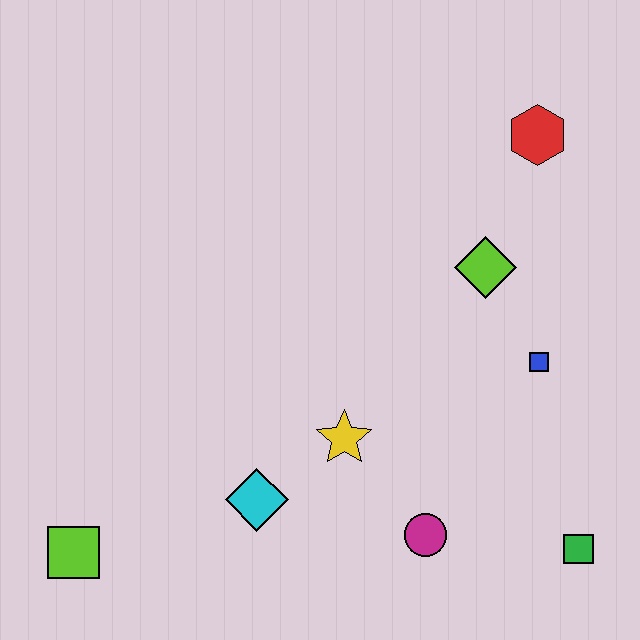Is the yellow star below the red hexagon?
Yes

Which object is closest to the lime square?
The cyan diamond is closest to the lime square.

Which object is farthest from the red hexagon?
The lime square is farthest from the red hexagon.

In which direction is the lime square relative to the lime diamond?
The lime square is to the left of the lime diamond.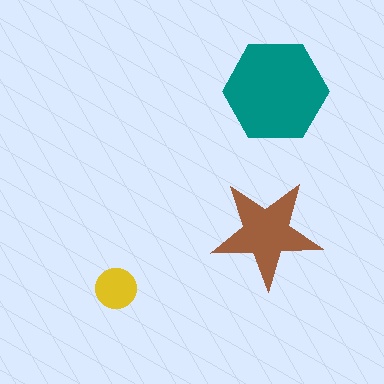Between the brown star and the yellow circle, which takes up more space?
The brown star.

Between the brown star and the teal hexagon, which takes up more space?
The teal hexagon.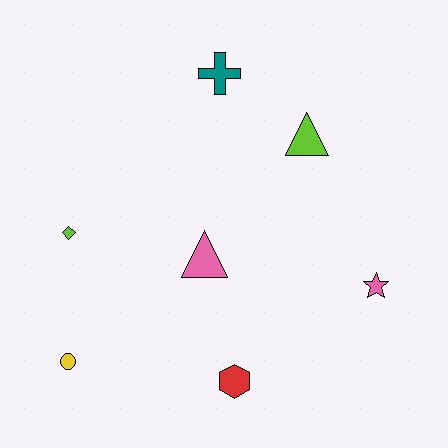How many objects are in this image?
There are 7 objects.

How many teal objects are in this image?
There is 1 teal object.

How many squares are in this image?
There are no squares.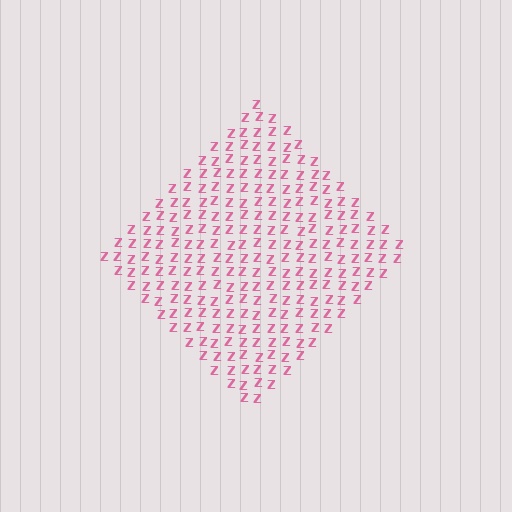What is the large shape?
The large shape is a diamond.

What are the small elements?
The small elements are letter Z's.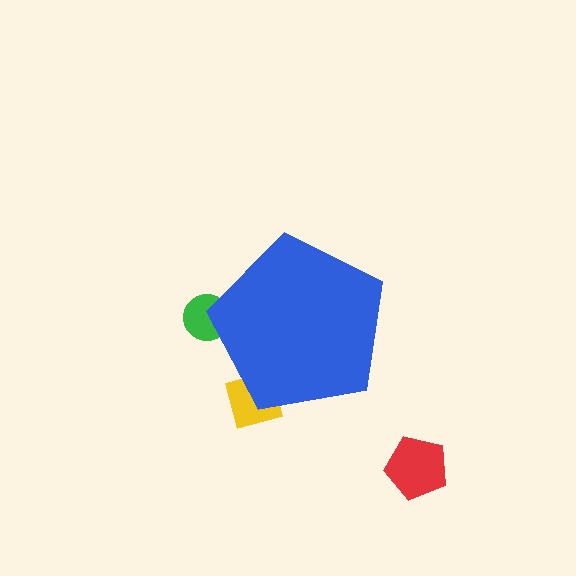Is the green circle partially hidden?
Yes, the green circle is partially hidden behind the blue pentagon.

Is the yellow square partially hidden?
Yes, the yellow square is partially hidden behind the blue pentagon.